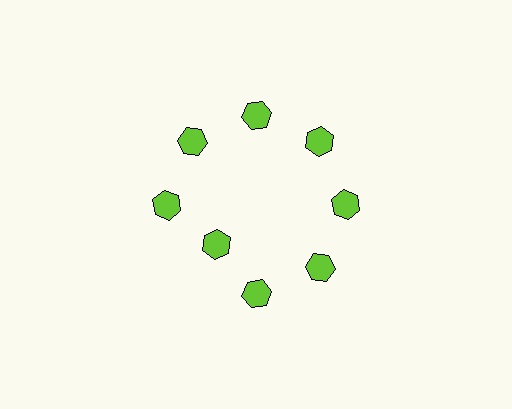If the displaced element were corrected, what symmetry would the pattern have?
It would have 8-fold rotational symmetry — the pattern would map onto itself every 45 degrees.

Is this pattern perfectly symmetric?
No. The 8 lime hexagons are arranged in a ring, but one element near the 8 o'clock position is pulled inward toward the center, breaking the 8-fold rotational symmetry.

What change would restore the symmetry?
The symmetry would be restored by moving it outward, back onto the ring so that all 8 hexagons sit at equal angles and equal distance from the center.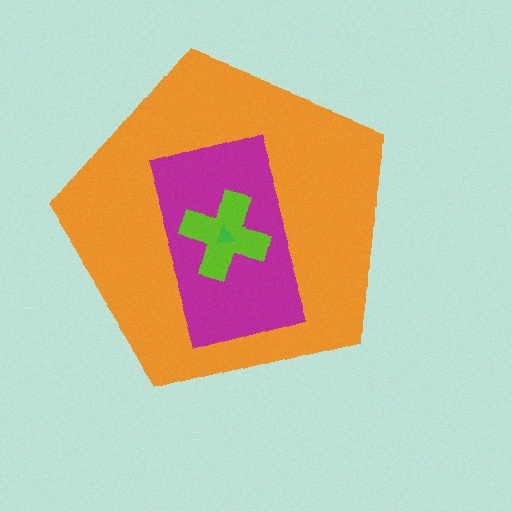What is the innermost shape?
The green triangle.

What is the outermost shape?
The orange pentagon.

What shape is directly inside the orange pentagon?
The magenta rectangle.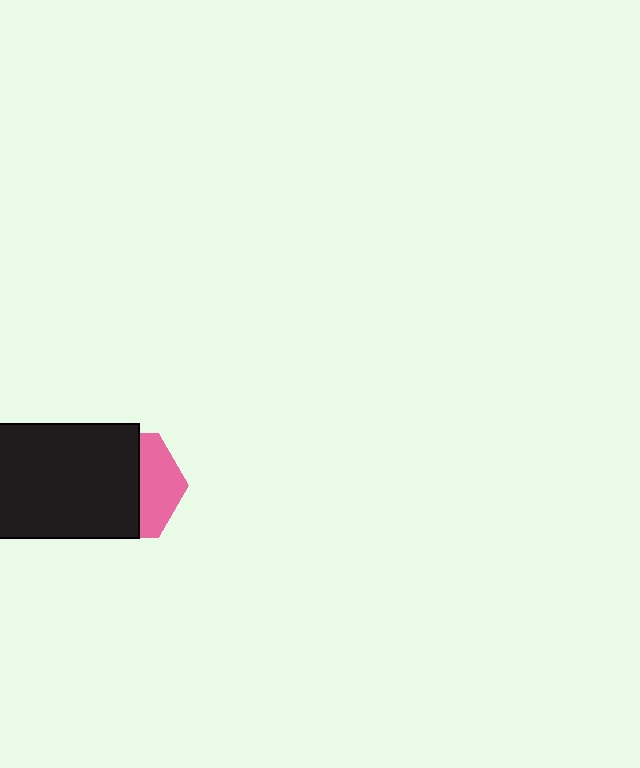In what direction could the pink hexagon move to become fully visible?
The pink hexagon could move right. That would shift it out from behind the black rectangle entirely.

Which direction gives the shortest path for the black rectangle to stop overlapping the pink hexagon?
Moving left gives the shortest separation.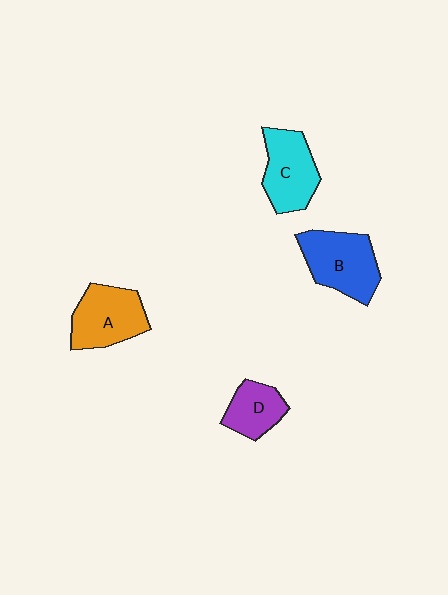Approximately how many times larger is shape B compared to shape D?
Approximately 1.6 times.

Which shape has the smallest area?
Shape D (purple).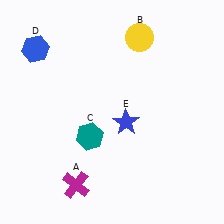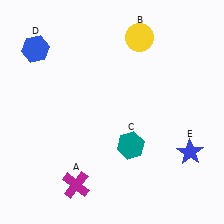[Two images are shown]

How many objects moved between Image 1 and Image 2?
2 objects moved between the two images.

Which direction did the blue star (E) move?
The blue star (E) moved right.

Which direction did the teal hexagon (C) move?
The teal hexagon (C) moved right.